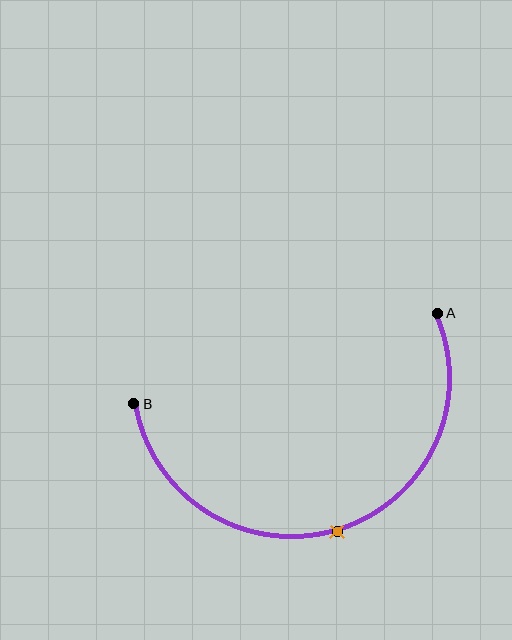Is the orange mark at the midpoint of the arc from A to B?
Yes. The orange mark lies on the arc at equal arc-length from both A and B — it is the arc midpoint.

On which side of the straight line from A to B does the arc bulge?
The arc bulges below the straight line connecting A and B.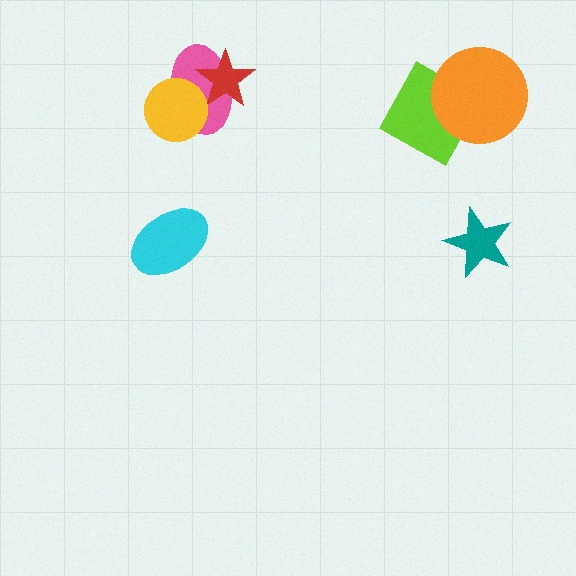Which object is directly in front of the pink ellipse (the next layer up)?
The red star is directly in front of the pink ellipse.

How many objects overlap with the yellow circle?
1 object overlaps with the yellow circle.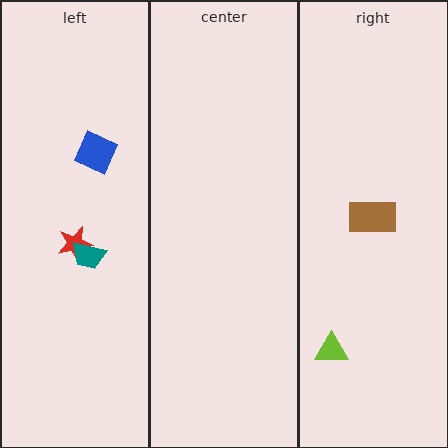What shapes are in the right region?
The lime triangle, the brown rectangle.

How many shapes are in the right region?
2.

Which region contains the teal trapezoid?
The left region.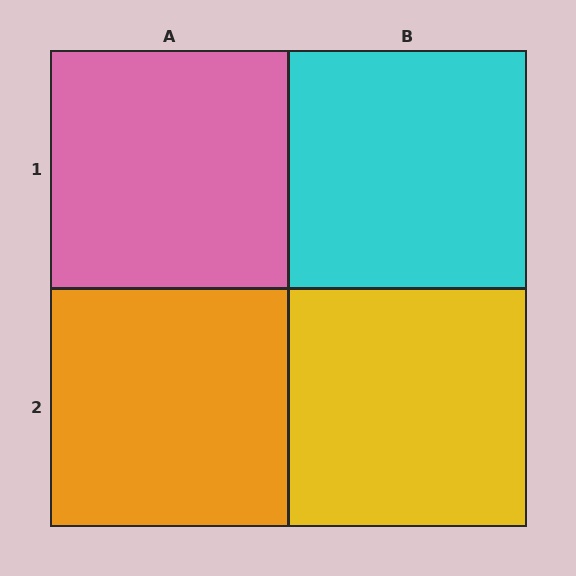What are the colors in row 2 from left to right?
Orange, yellow.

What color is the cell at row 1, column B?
Cyan.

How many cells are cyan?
1 cell is cyan.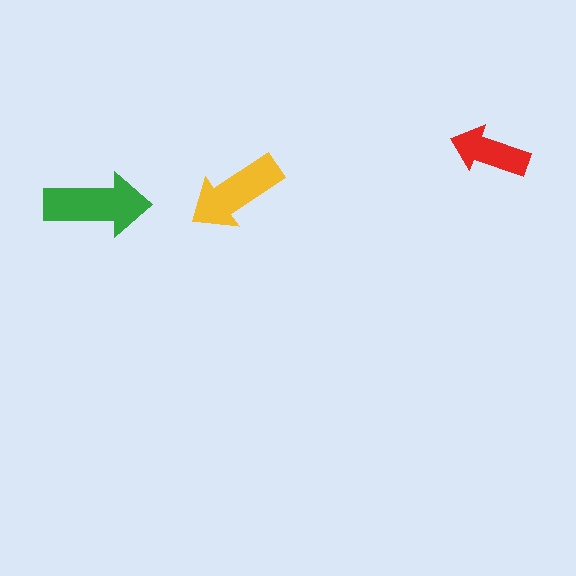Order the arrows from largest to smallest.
the green one, the yellow one, the red one.